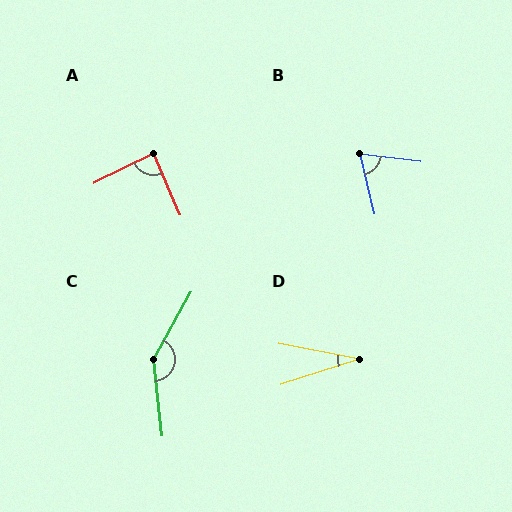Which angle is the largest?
C, at approximately 144 degrees.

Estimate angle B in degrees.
Approximately 69 degrees.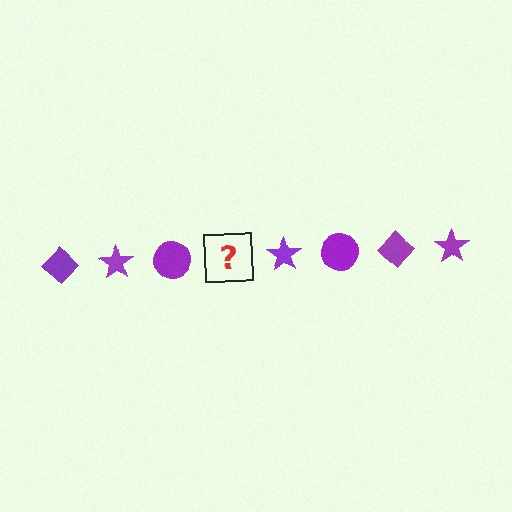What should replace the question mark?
The question mark should be replaced with a purple diamond.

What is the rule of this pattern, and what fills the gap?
The rule is that the pattern cycles through diamond, star, circle shapes in purple. The gap should be filled with a purple diamond.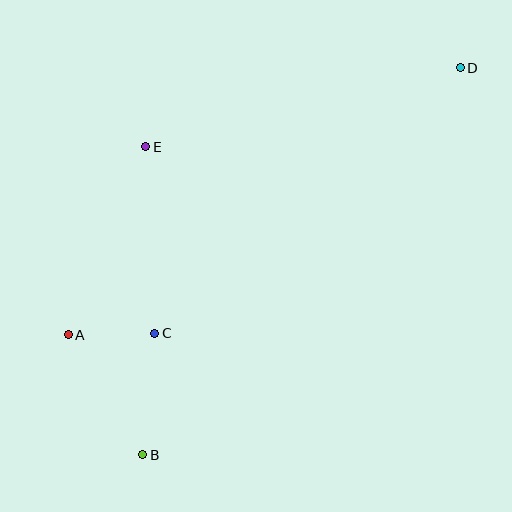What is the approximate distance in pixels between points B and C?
The distance between B and C is approximately 122 pixels.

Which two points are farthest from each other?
Points B and D are farthest from each other.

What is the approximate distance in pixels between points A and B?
The distance between A and B is approximately 142 pixels.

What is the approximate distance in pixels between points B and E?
The distance between B and E is approximately 308 pixels.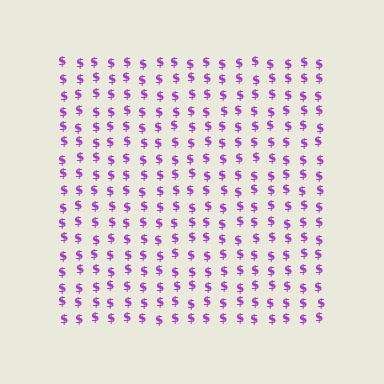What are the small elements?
The small elements are dollar signs.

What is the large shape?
The large shape is a square.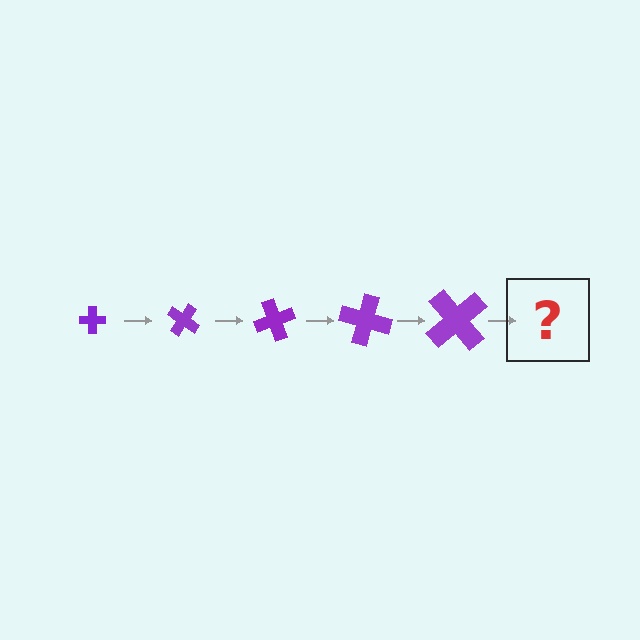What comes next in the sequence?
The next element should be a cross, larger than the previous one and rotated 175 degrees from the start.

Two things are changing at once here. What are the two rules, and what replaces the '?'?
The two rules are that the cross grows larger each step and it rotates 35 degrees each step. The '?' should be a cross, larger than the previous one and rotated 175 degrees from the start.